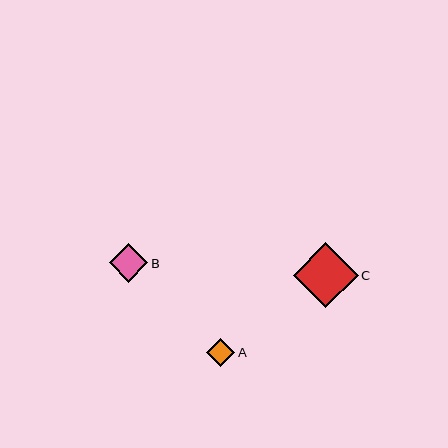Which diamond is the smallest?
Diamond A is the smallest with a size of approximately 28 pixels.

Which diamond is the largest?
Diamond C is the largest with a size of approximately 65 pixels.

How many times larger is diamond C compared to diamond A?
Diamond C is approximately 2.4 times the size of diamond A.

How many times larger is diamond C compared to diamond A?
Diamond C is approximately 2.4 times the size of diamond A.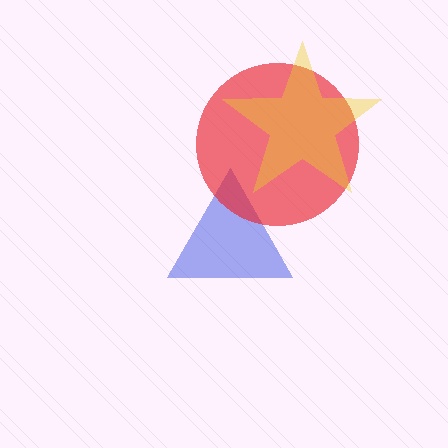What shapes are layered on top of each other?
The layered shapes are: a blue triangle, a red circle, a yellow star.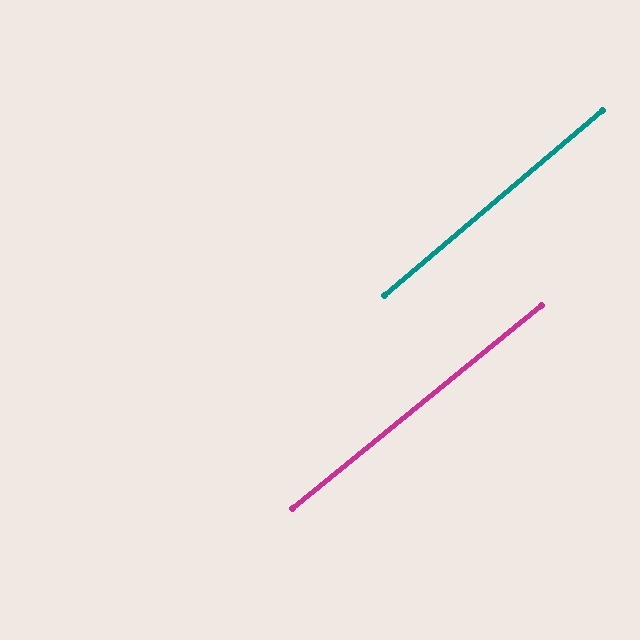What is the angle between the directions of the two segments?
Approximately 1 degree.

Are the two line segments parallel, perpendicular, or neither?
Parallel — their directions differ by only 1.0°.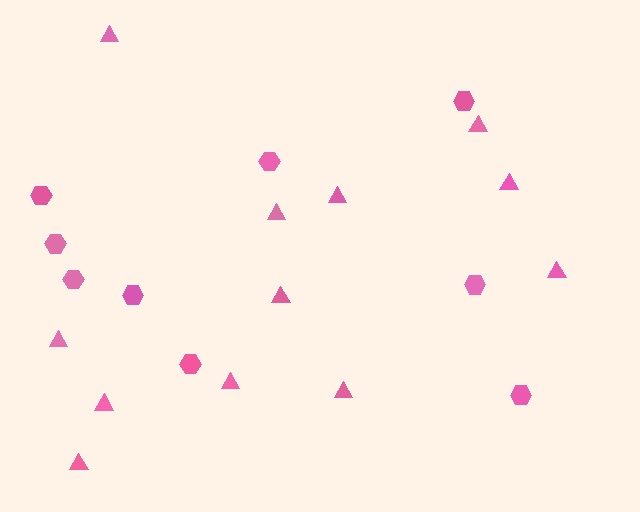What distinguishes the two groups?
There are 2 groups: one group of hexagons (9) and one group of triangles (12).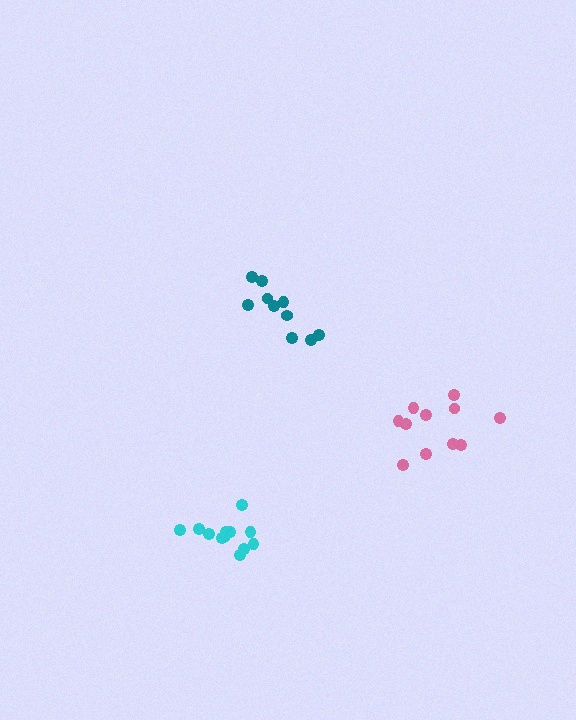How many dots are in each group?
Group 1: 10 dots, Group 2: 11 dots, Group 3: 12 dots (33 total).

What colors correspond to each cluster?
The clusters are colored: teal, pink, cyan.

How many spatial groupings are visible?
There are 3 spatial groupings.